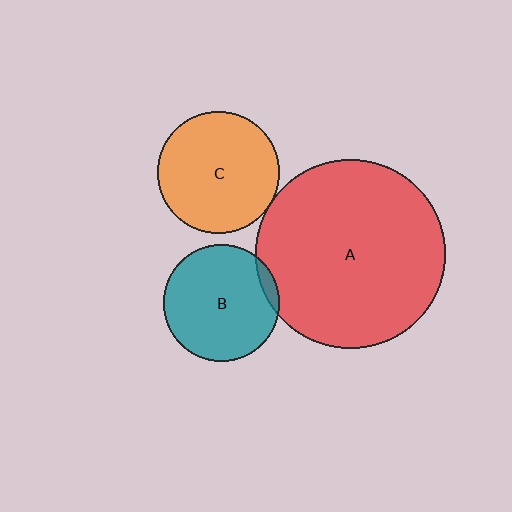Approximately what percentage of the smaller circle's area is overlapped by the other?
Approximately 5%.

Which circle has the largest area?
Circle A (red).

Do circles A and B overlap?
Yes.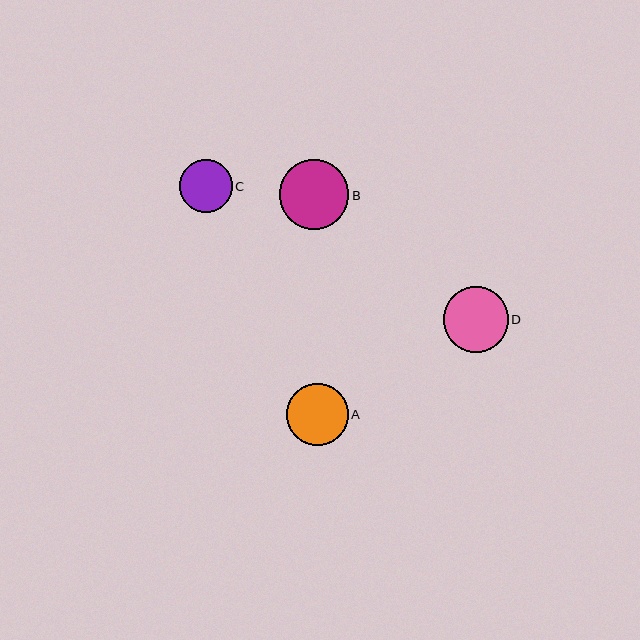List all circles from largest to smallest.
From largest to smallest: B, D, A, C.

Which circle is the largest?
Circle B is the largest with a size of approximately 69 pixels.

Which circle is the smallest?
Circle C is the smallest with a size of approximately 53 pixels.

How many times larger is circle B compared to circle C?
Circle B is approximately 1.3 times the size of circle C.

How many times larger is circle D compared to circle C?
Circle D is approximately 1.2 times the size of circle C.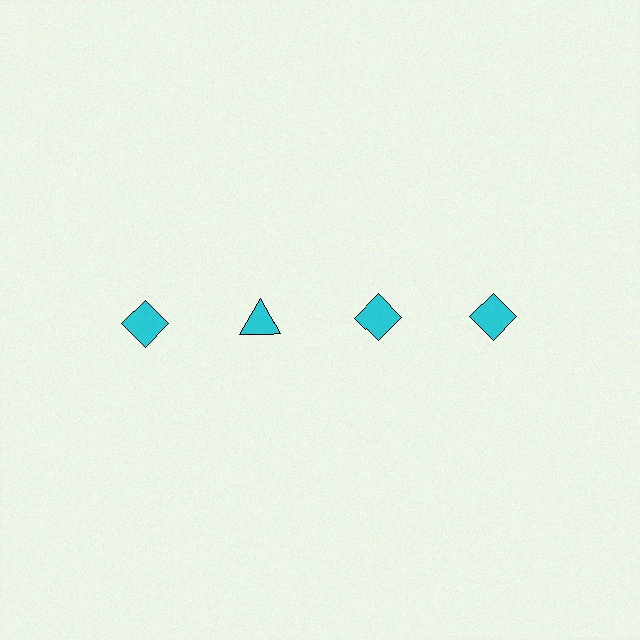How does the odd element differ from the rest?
It has a different shape: triangle instead of diamond.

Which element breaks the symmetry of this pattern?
The cyan triangle in the top row, second from left column breaks the symmetry. All other shapes are cyan diamonds.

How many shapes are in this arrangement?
There are 4 shapes arranged in a grid pattern.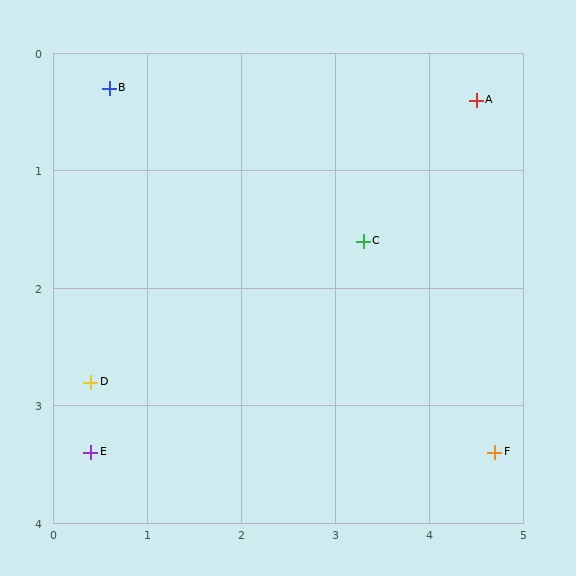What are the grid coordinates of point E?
Point E is at approximately (0.4, 3.4).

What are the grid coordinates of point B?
Point B is at approximately (0.6, 0.3).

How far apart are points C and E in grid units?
Points C and E are about 3.4 grid units apart.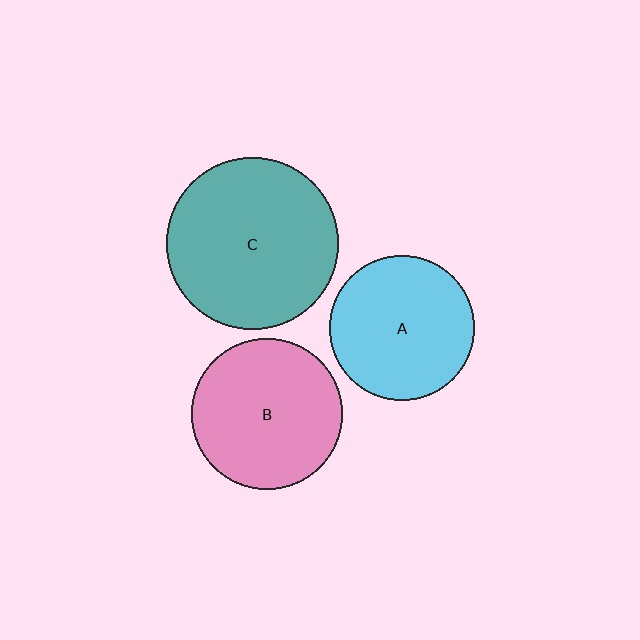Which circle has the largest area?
Circle C (teal).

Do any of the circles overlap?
No, none of the circles overlap.